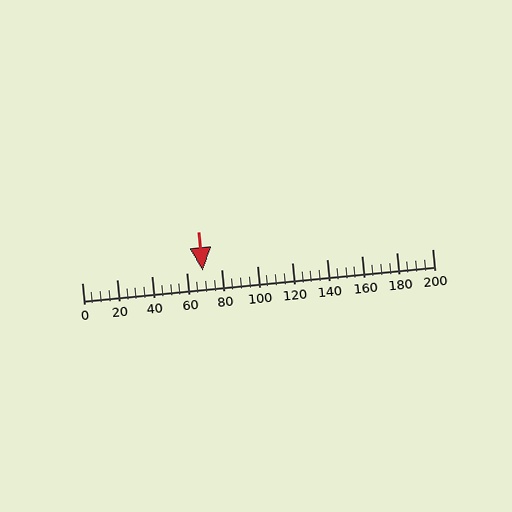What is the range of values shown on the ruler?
The ruler shows values from 0 to 200.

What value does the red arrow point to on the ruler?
The red arrow points to approximately 69.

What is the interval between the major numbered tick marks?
The major tick marks are spaced 20 units apart.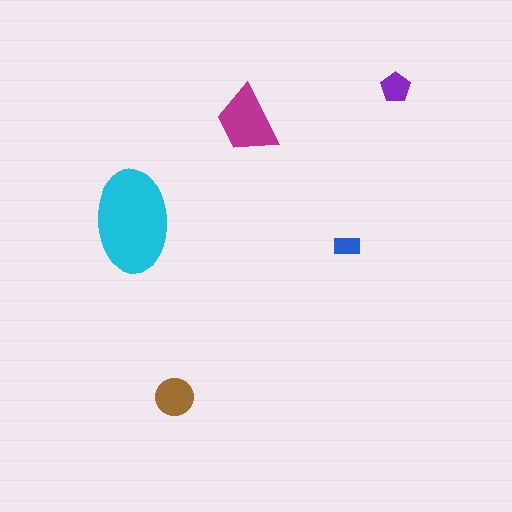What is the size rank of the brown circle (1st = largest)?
3rd.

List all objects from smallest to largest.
The blue rectangle, the purple pentagon, the brown circle, the magenta trapezoid, the cyan ellipse.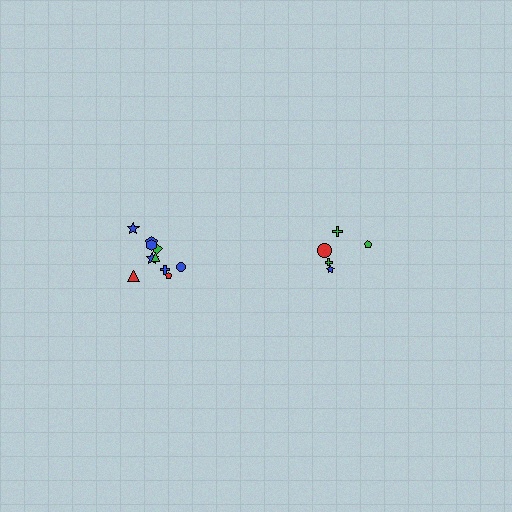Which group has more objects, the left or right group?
The left group.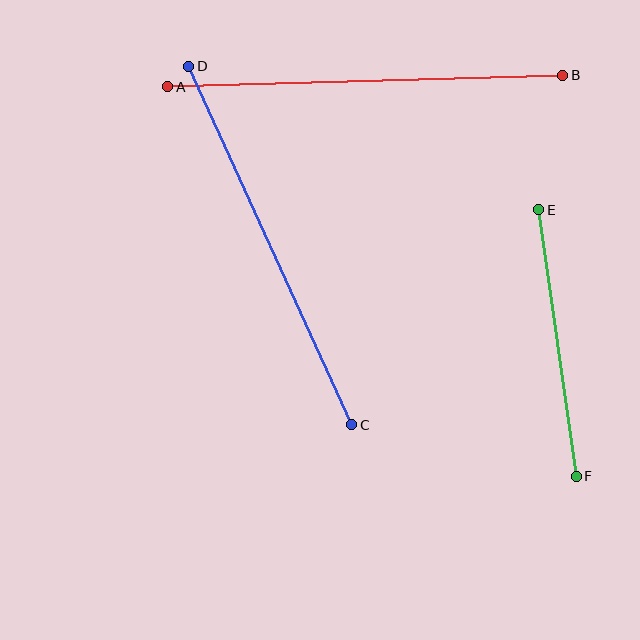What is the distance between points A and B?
The distance is approximately 395 pixels.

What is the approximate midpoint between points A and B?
The midpoint is at approximately (365, 81) pixels.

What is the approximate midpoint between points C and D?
The midpoint is at approximately (270, 246) pixels.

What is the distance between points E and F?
The distance is approximately 269 pixels.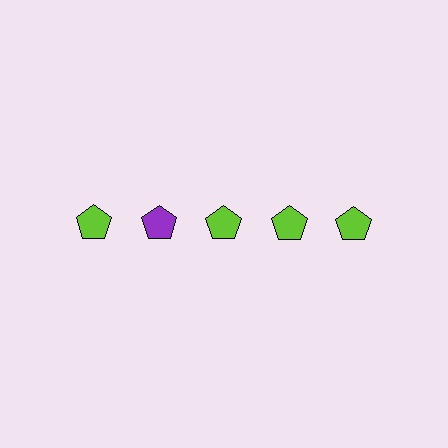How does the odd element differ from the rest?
It has a different color: purple instead of lime.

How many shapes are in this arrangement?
There are 5 shapes arranged in a grid pattern.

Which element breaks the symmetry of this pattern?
The purple pentagon in the top row, second from left column breaks the symmetry. All other shapes are lime pentagons.